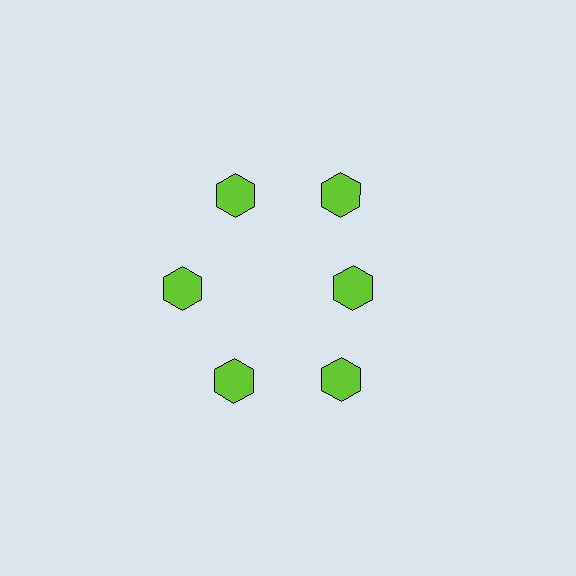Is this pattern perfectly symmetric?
No. The 6 lime hexagons are arranged in a ring, but one element near the 3 o'clock position is pulled inward toward the center, breaking the 6-fold rotational symmetry.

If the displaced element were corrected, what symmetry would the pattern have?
It would have 6-fold rotational symmetry — the pattern would map onto itself every 60 degrees.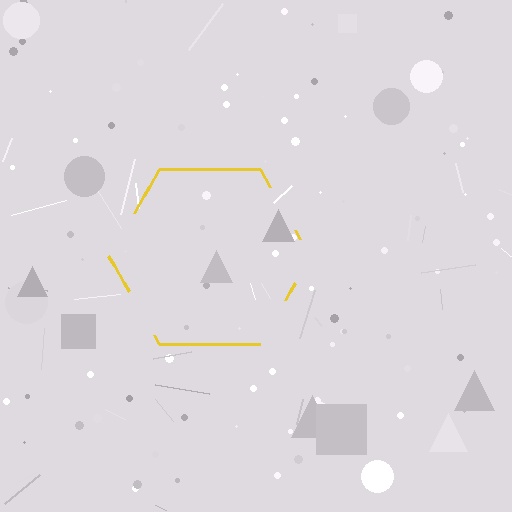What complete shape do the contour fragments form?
The contour fragments form a hexagon.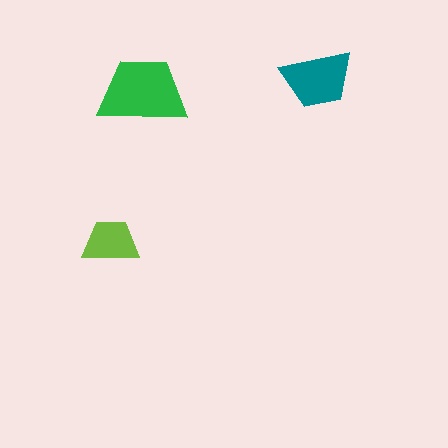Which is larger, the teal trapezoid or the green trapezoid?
The green one.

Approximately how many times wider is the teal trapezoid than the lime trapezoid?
About 1.5 times wider.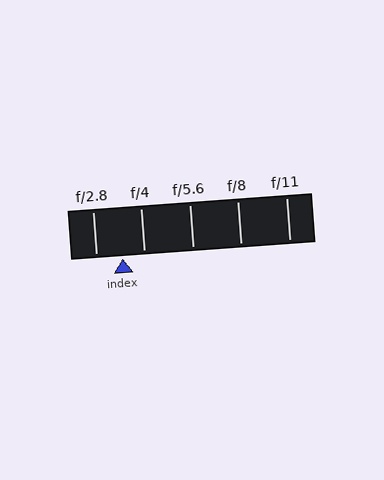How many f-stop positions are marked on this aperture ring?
There are 5 f-stop positions marked.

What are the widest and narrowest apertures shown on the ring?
The widest aperture shown is f/2.8 and the narrowest is f/11.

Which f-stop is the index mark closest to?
The index mark is closest to f/4.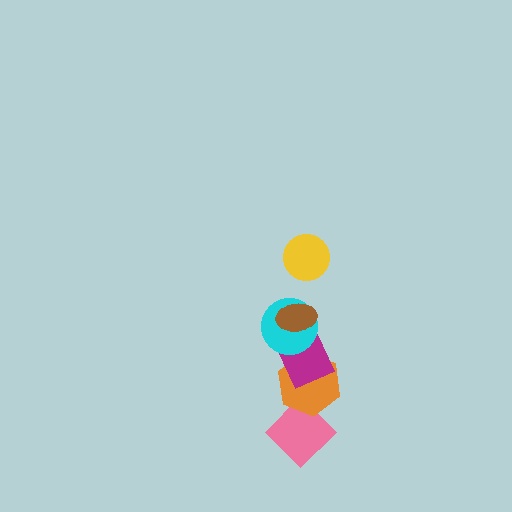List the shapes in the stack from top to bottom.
From top to bottom: the yellow circle, the brown ellipse, the cyan circle, the magenta diamond, the orange hexagon, the pink diamond.